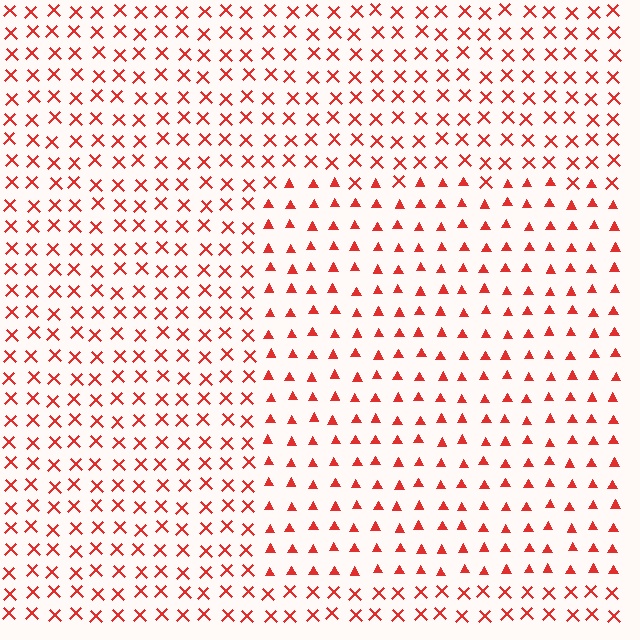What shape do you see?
I see a rectangle.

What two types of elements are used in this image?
The image uses triangles inside the rectangle region and X marks outside it.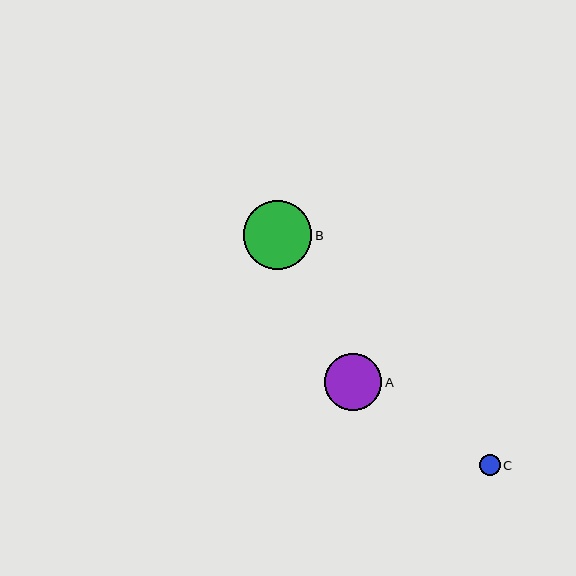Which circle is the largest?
Circle B is the largest with a size of approximately 69 pixels.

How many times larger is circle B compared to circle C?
Circle B is approximately 3.3 times the size of circle C.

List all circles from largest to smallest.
From largest to smallest: B, A, C.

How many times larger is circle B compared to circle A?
Circle B is approximately 1.2 times the size of circle A.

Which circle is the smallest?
Circle C is the smallest with a size of approximately 21 pixels.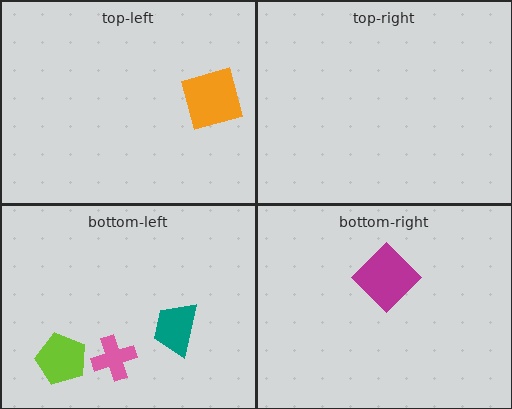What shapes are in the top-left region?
The orange square.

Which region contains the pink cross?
The bottom-left region.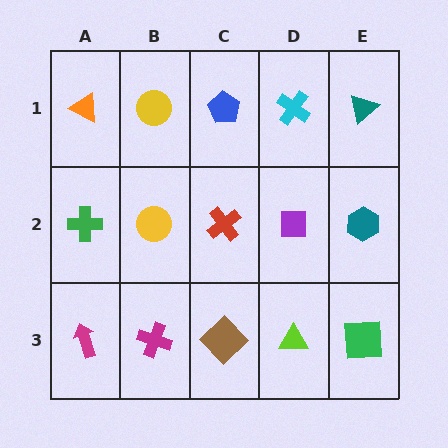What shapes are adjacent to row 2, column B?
A yellow circle (row 1, column B), a magenta cross (row 3, column B), a green cross (row 2, column A), a red cross (row 2, column C).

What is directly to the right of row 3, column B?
A brown diamond.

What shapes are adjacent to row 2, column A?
An orange triangle (row 1, column A), a magenta arrow (row 3, column A), a yellow circle (row 2, column B).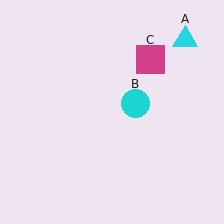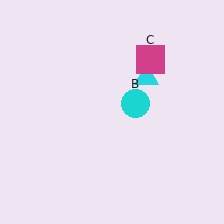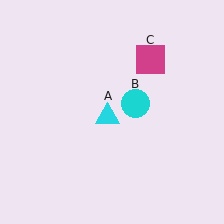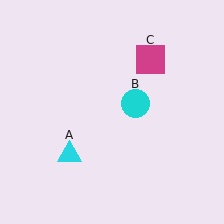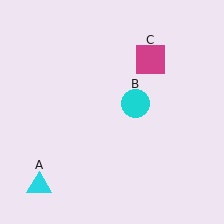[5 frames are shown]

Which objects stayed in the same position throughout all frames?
Cyan circle (object B) and magenta square (object C) remained stationary.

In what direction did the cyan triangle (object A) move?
The cyan triangle (object A) moved down and to the left.